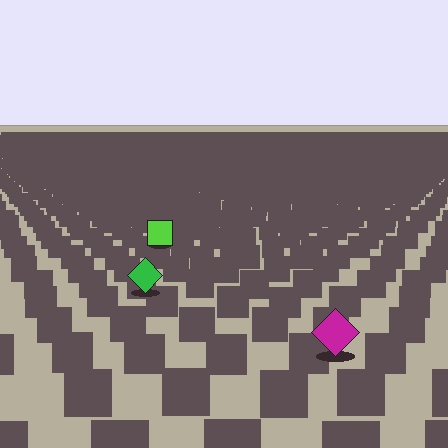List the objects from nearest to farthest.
From nearest to farthest: the magenta diamond, the green diamond, the lime square.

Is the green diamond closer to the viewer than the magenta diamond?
No. The magenta diamond is closer — you can tell from the texture gradient: the ground texture is coarser near it.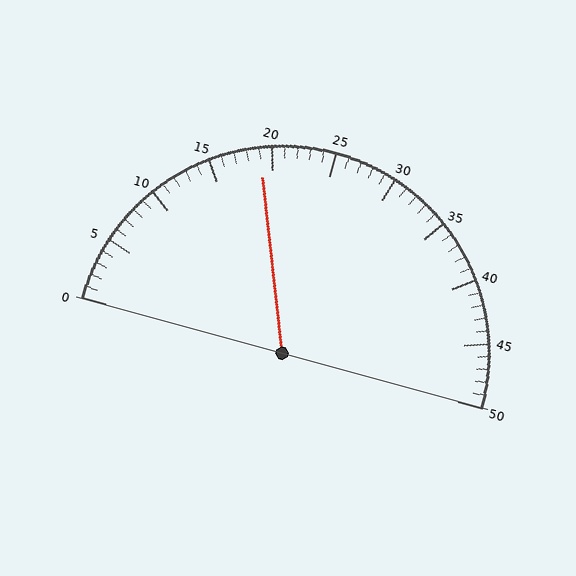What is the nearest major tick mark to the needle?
The nearest major tick mark is 20.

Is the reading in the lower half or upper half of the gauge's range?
The reading is in the lower half of the range (0 to 50).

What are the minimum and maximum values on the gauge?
The gauge ranges from 0 to 50.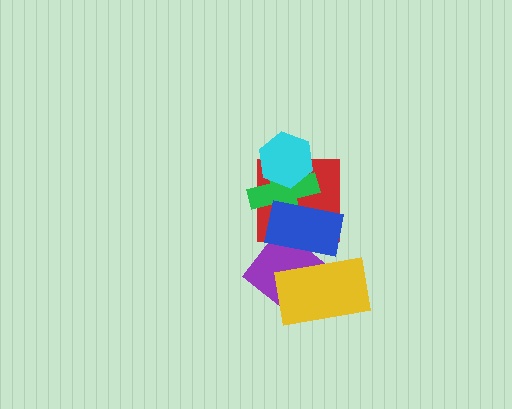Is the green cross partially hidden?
Yes, it is partially covered by another shape.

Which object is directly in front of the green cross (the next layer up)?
The blue rectangle is directly in front of the green cross.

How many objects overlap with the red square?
4 objects overlap with the red square.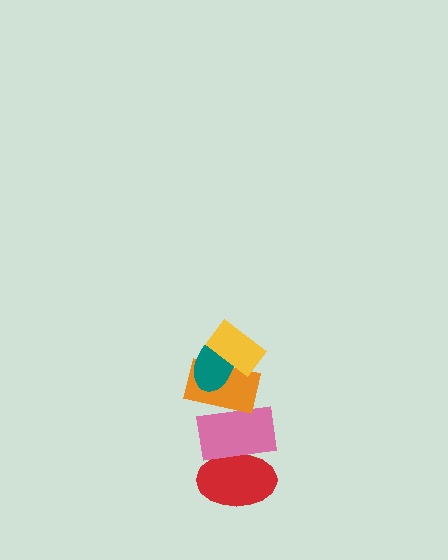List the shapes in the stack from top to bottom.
From top to bottom: the yellow rectangle, the teal ellipse, the orange rectangle, the pink rectangle, the red ellipse.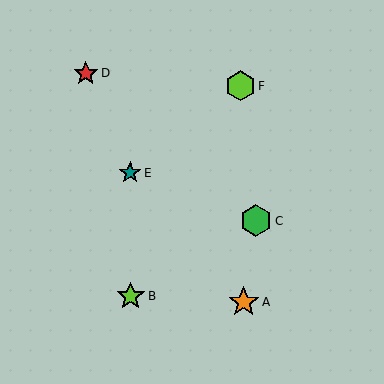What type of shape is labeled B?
Shape B is a lime star.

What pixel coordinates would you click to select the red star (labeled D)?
Click at (86, 73) to select the red star D.